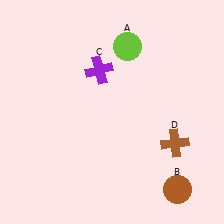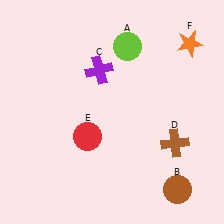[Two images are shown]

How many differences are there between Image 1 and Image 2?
There are 2 differences between the two images.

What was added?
A red circle (E), an orange star (F) were added in Image 2.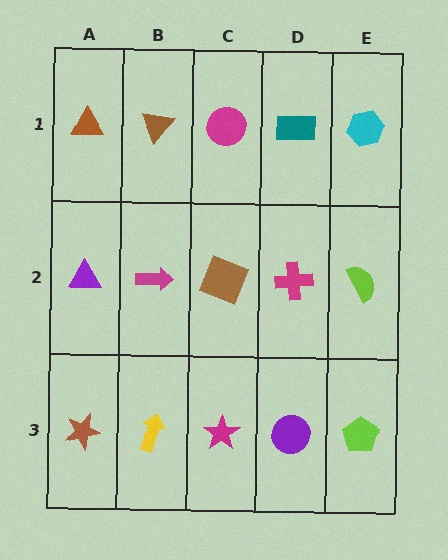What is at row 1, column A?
A brown triangle.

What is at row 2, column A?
A purple triangle.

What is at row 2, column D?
A magenta cross.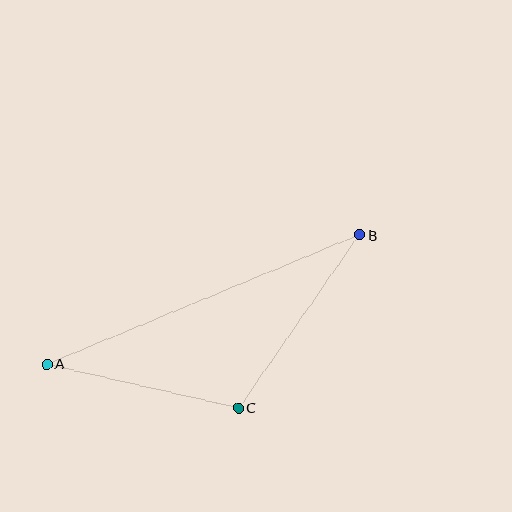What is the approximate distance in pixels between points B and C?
The distance between B and C is approximately 211 pixels.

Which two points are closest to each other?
Points A and C are closest to each other.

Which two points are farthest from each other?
Points A and B are farthest from each other.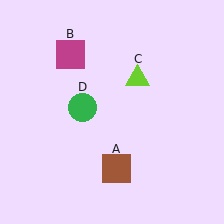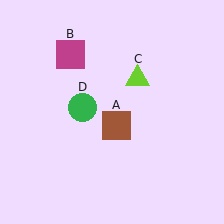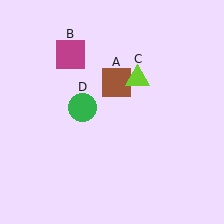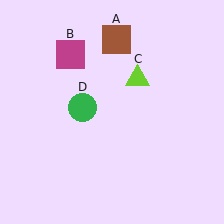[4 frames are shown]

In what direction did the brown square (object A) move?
The brown square (object A) moved up.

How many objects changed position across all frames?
1 object changed position: brown square (object A).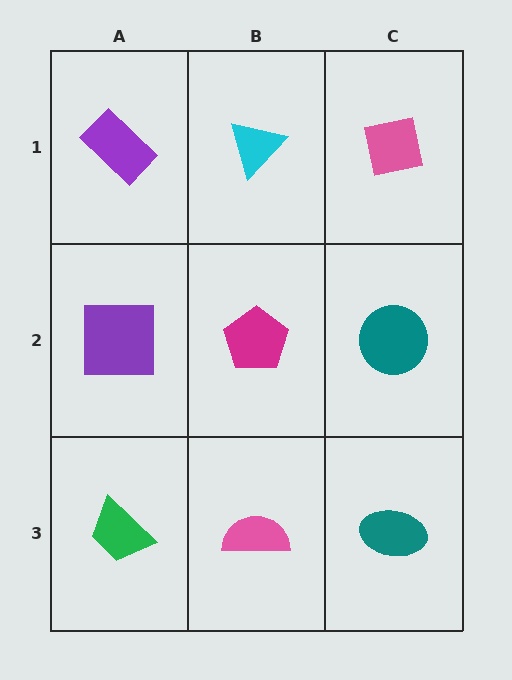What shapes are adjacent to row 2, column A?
A purple rectangle (row 1, column A), a green trapezoid (row 3, column A), a magenta pentagon (row 2, column B).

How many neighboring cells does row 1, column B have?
3.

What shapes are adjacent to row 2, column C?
A pink square (row 1, column C), a teal ellipse (row 3, column C), a magenta pentagon (row 2, column B).